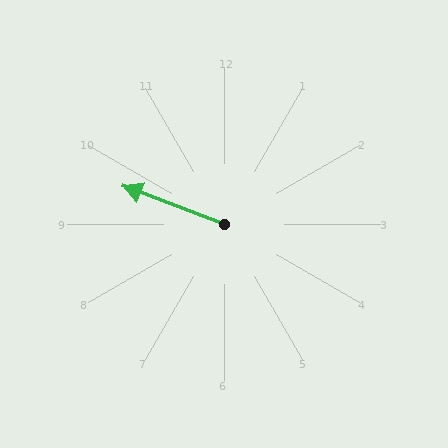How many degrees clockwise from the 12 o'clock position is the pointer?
Approximately 291 degrees.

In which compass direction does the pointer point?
West.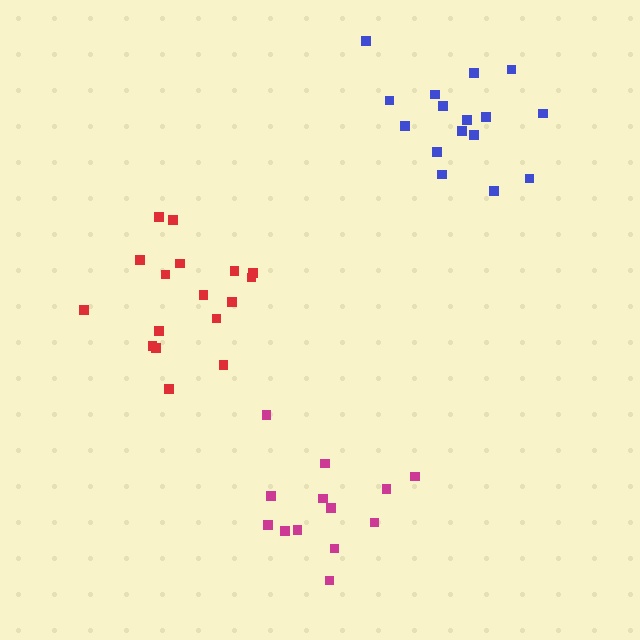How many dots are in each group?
Group 1: 13 dots, Group 2: 17 dots, Group 3: 16 dots (46 total).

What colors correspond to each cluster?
The clusters are colored: magenta, red, blue.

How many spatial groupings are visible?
There are 3 spatial groupings.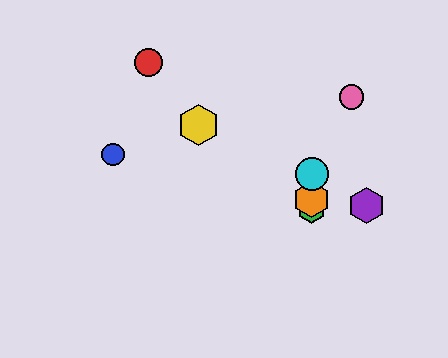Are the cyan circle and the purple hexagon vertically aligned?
No, the cyan circle is at x≈312 and the purple hexagon is at x≈366.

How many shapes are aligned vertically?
3 shapes (the green hexagon, the orange hexagon, the cyan circle) are aligned vertically.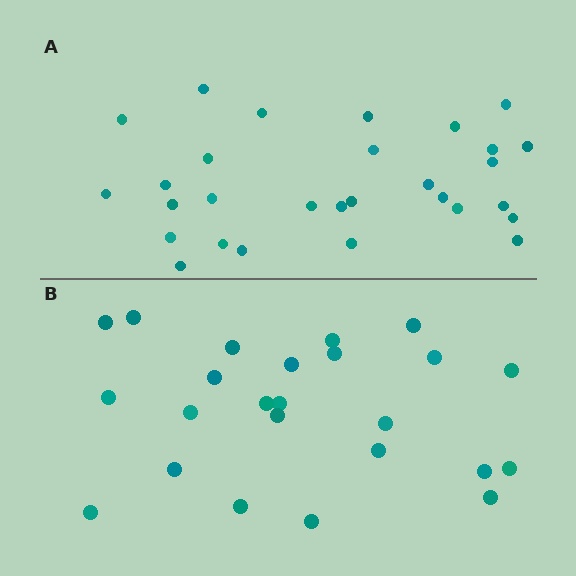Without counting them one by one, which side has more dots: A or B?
Region A (the top region) has more dots.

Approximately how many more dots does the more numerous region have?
Region A has about 5 more dots than region B.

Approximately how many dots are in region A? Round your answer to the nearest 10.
About 30 dots. (The exact count is 29, which rounds to 30.)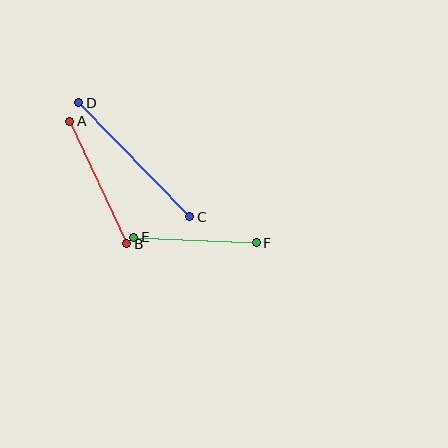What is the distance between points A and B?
The distance is approximately 135 pixels.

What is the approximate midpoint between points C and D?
The midpoint is at approximately (134, 160) pixels.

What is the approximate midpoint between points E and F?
The midpoint is at approximately (195, 240) pixels.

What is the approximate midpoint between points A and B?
The midpoint is at approximately (98, 182) pixels.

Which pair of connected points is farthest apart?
Points C and D are farthest apart.